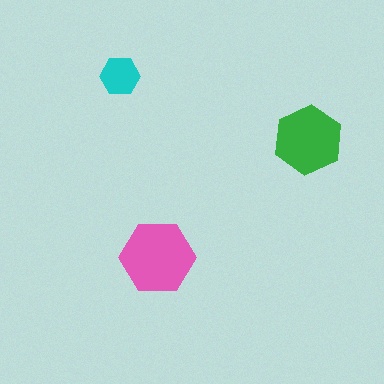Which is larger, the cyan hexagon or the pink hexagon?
The pink one.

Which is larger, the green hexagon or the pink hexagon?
The pink one.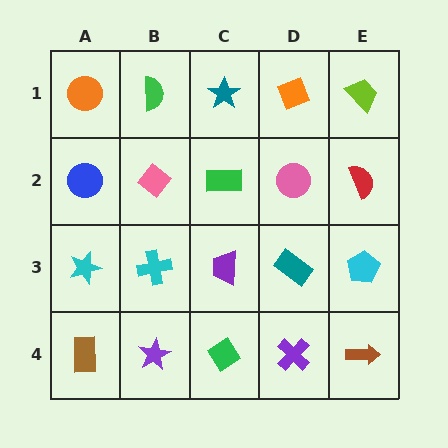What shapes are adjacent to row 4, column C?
A purple trapezoid (row 3, column C), a purple star (row 4, column B), a purple cross (row 4, column D).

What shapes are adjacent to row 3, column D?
A pink circle (row 2, column D), a purple cross (row 4, column D), a purple trapezoid (row 3, column C), a cyan pentagon (row 3, column E).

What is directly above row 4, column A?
A cyan star.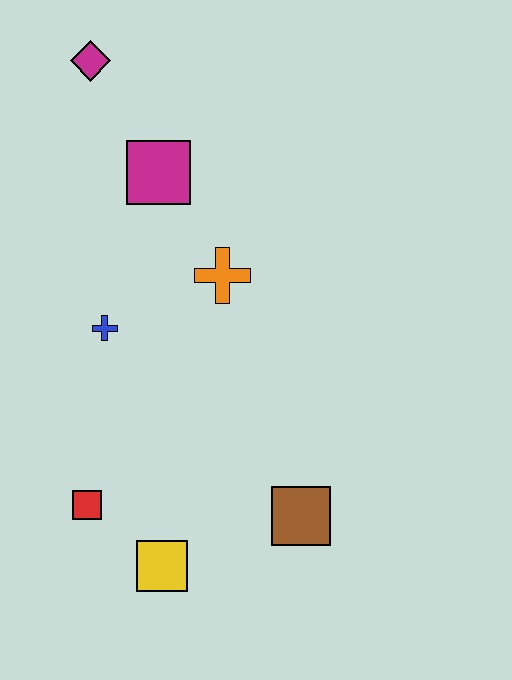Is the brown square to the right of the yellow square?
Yes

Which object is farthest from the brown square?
The magenta diamond is farthest from the brown square.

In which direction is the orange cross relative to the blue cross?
The orange cross is to the right of the blue cross.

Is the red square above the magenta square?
No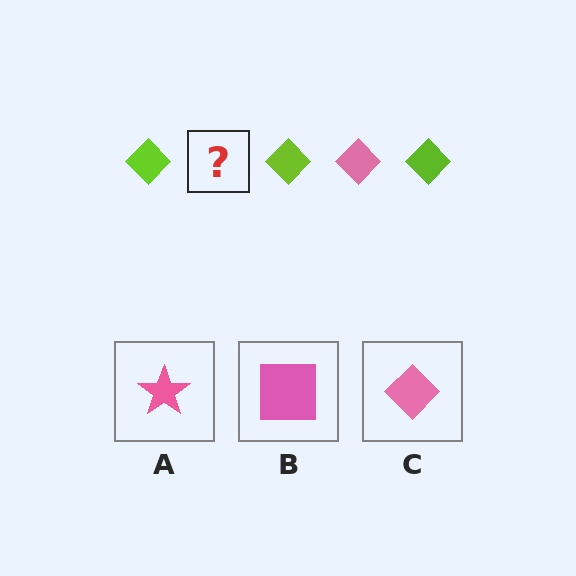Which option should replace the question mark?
Option C.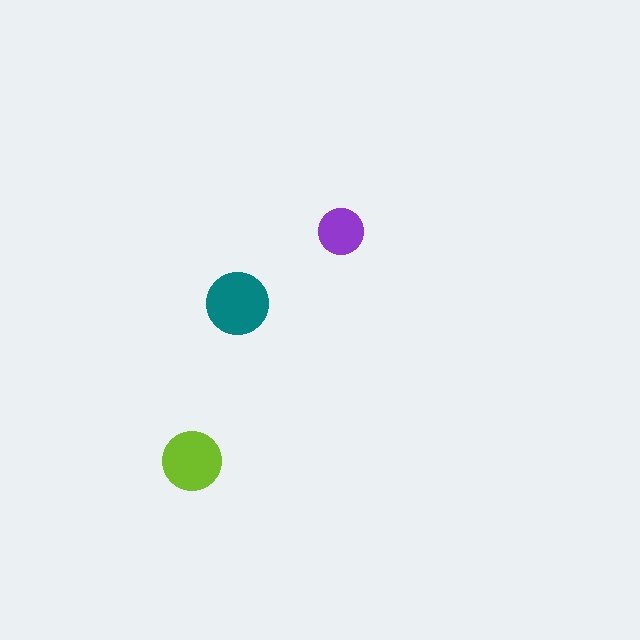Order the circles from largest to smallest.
the teal one, the lime one, the purple one.